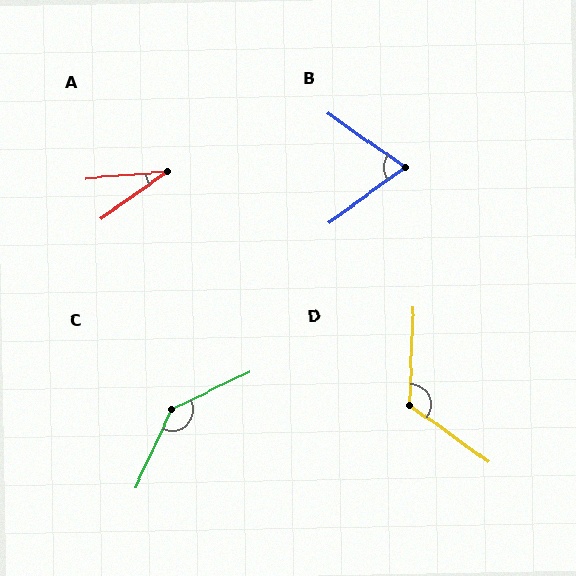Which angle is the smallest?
A, at approximately 31 degrees.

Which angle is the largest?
C, at approximately 141 degrees.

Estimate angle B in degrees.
Approximately 71 degrees.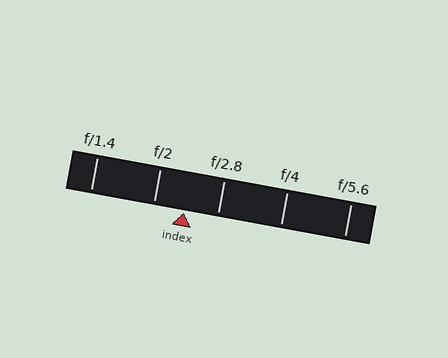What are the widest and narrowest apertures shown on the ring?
The widest aperture shown is f/1.4 and the narrowest is f/5.6.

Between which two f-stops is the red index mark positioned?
The index mark is between f/2 and f/2.8.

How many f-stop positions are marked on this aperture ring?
There are 5 f-stop positions marked.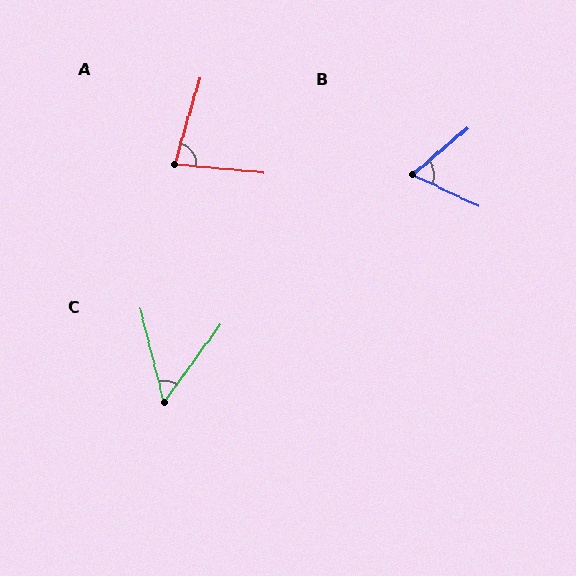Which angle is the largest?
A, at approximately 79 degrees.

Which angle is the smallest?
C, at approximately 50 degrees.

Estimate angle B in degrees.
Approximately 66 degrees.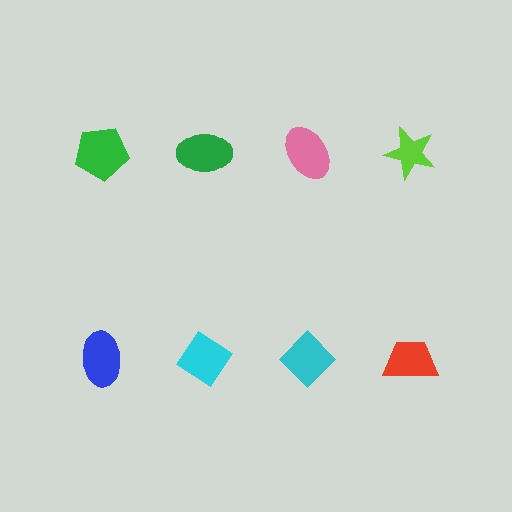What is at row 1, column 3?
A pink ellipse.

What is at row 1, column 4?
A lime star.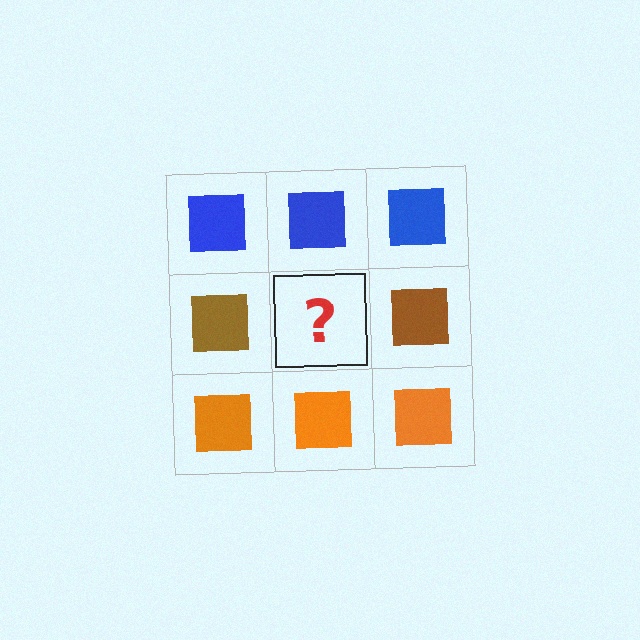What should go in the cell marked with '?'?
The missing cell should contain a brown square.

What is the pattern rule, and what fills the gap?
The rule is that each row has a consistent color. The gap should be filled with a brown square.